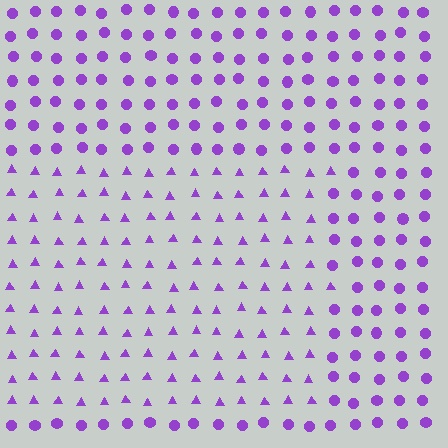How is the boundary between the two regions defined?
The boundary is defined by a change in element shape: triangles inside vs. circles outside. All elements share the same color and spacing.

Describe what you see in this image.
The image is filled with small purple elements arranged in a uniform grid. A rectangle-shaped region contains triangles, while the surrounding area contains circles. The boundary is defined purely by the change in element shape.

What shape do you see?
I see a rectangle.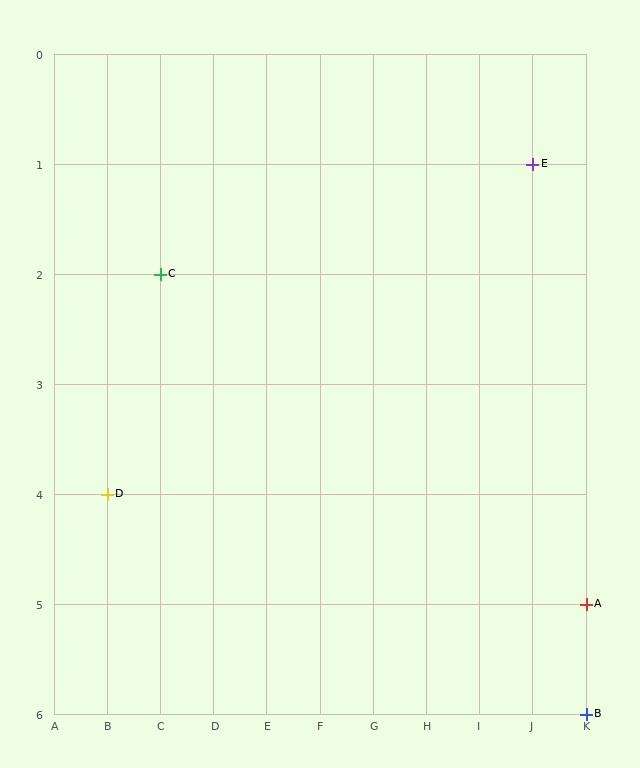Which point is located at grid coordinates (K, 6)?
Point B is at (K, 6).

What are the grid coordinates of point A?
Point A is at grid coordinates (K, 5).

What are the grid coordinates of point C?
Point C is at grid coordinates (C, 2).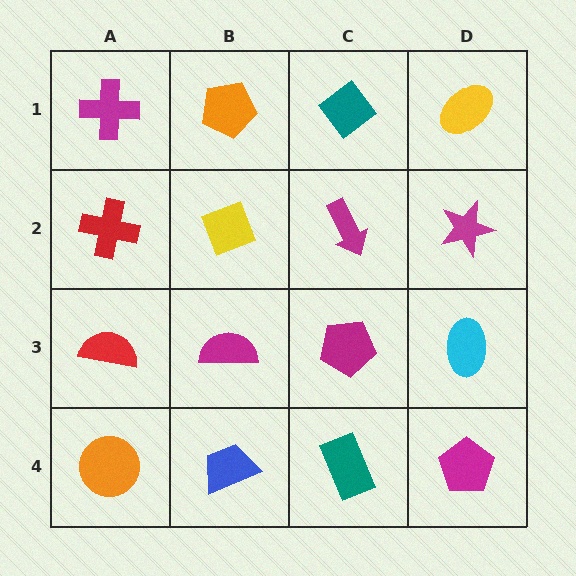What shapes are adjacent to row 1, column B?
A yellow diamond (row 2, column B), a magenta cross (row 1, column A), a teal diamond (row 1, column C).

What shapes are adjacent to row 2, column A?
A magenta cross (row 1, column A), a red semicircle (row 3, column A), a yellow diamond (row 2, column B).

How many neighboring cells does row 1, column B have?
3.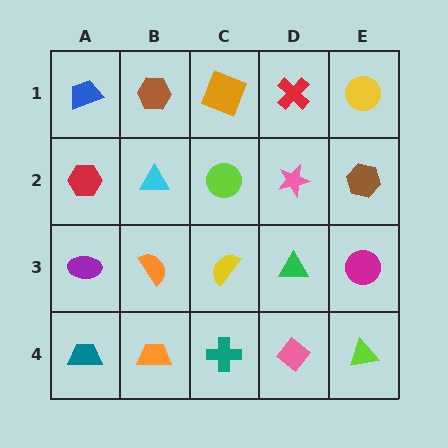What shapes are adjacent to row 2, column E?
A yellow circle (row 1, column E), a magenta circle (row 3, column E), a pink star (row 2, column D).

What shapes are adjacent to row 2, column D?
A red cross (row 1, column D), a green triangle (row 3, column D), a lime circle (row 2, column C), a brown hexagon (row 2, column E).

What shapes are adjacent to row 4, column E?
A magenta circle (row 3, column E), a pink diamond (row 4, column D).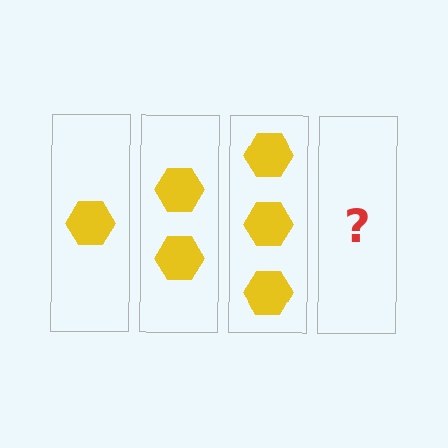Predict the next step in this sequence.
The next step is 4 hexagons.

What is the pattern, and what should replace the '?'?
The pattern is that each step adds one more hexagon. The '?' should be 4 hexagons.